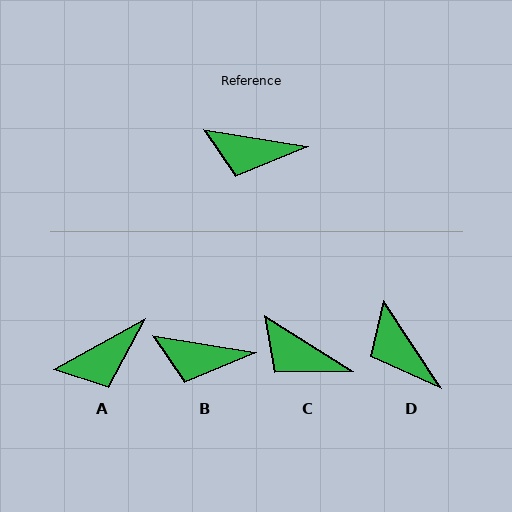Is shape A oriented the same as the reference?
No, it is off by about 38 degrees.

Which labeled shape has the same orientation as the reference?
B.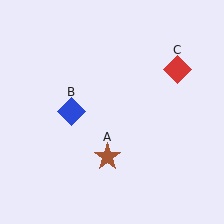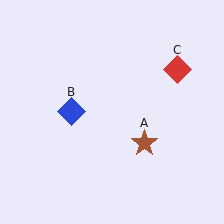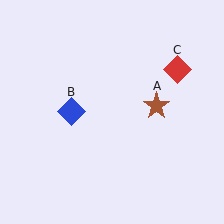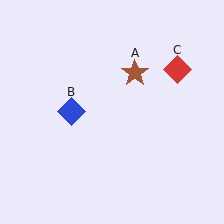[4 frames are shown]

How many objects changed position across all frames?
1 object changed position: brown star (object A).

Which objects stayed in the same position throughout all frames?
Blue diamond (object B) and red diamond (object C) remained stationary.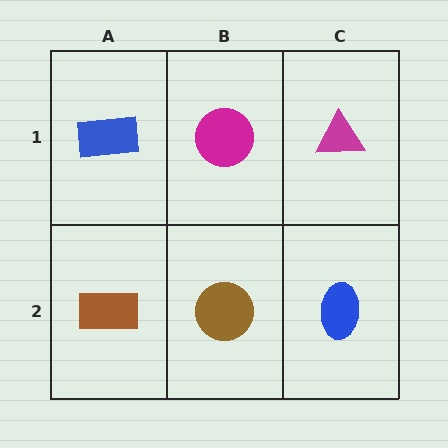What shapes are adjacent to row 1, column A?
A brown rectangle (row 2, column A), a magenta circle (row 1, column B).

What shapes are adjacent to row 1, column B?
A brown circle (row 2, column B), a blue rectangle (row 1, column A), a magenta triangle (row 1, column C).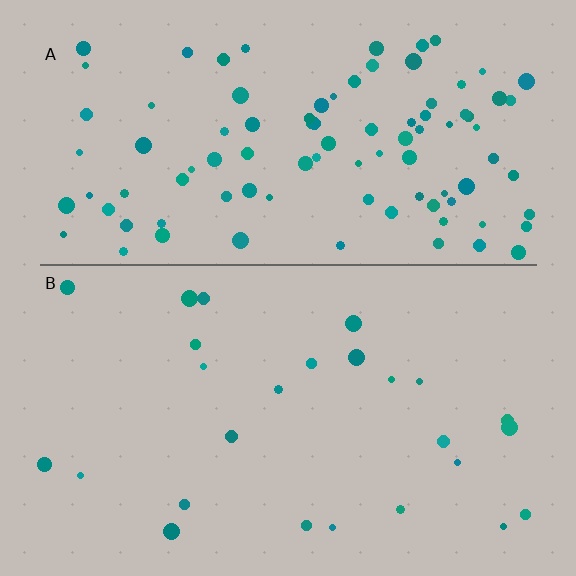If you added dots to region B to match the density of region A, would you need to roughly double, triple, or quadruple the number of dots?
Approximately quadruple.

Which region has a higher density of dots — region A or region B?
A (the top).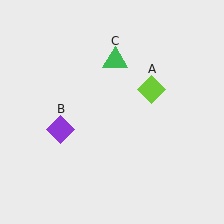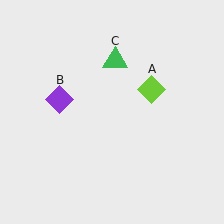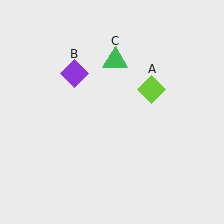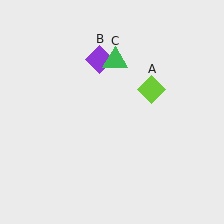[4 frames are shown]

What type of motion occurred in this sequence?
The purple diamond (object B) rotated clockwise around the center of the scene.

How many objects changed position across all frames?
1 object changed position: purple diamond (object B).